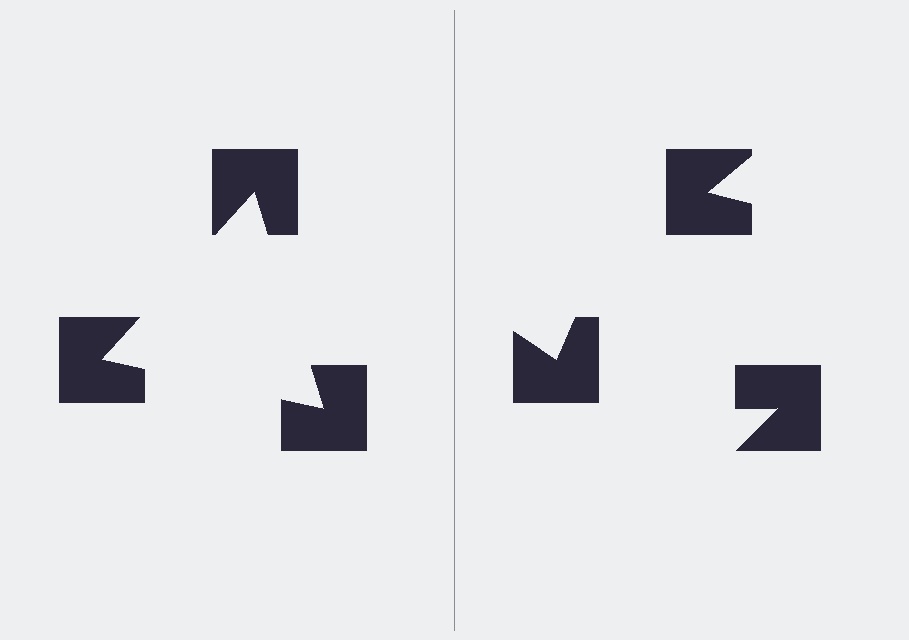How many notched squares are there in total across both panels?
6 — 3 on each side.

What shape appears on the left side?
An illusory triangle.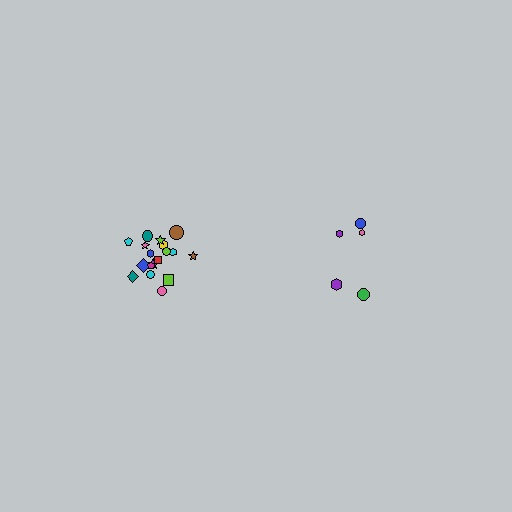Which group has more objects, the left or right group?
The left group.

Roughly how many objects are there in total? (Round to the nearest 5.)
Roughly 25 objects in total.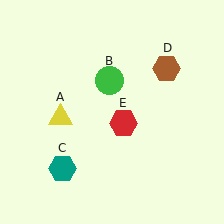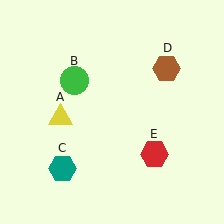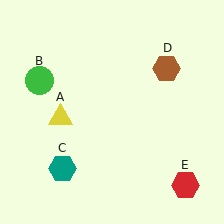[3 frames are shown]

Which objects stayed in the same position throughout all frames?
Yellow triangle (object A) and teal hexagon (object C) and brown hexagon (object D) remained stationary.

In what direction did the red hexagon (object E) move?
The red hexagon (object E) moved down and to the right.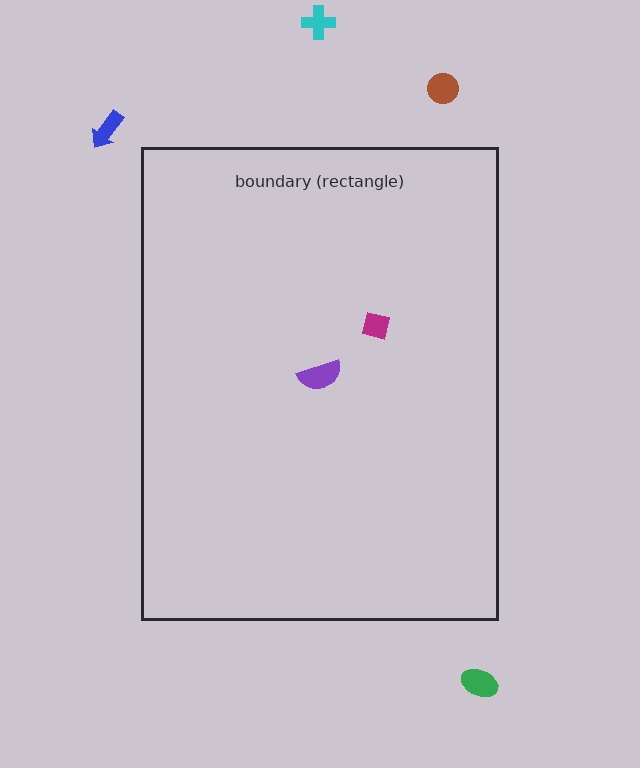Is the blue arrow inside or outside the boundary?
Outside.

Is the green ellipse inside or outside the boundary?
Outside.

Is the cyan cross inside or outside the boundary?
Outside.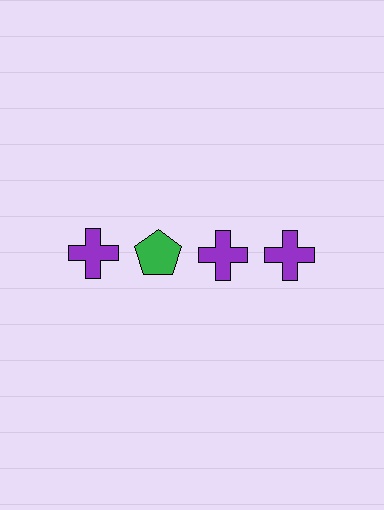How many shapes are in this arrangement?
There are 4 shapes arranged in a grid pattern.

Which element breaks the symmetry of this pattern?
The green pentagon in the top row, second from left column breaks the symmetry. All other shapes are purple crosses.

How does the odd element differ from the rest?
It differs in both color (green instead of purple) and shape (pentagon instead of cross).